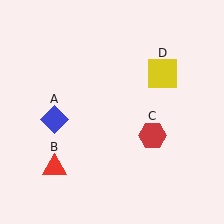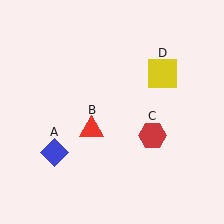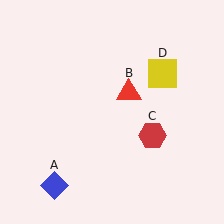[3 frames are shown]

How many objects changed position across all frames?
2 objects changed position: blue diamond (object A), red triangle (object B).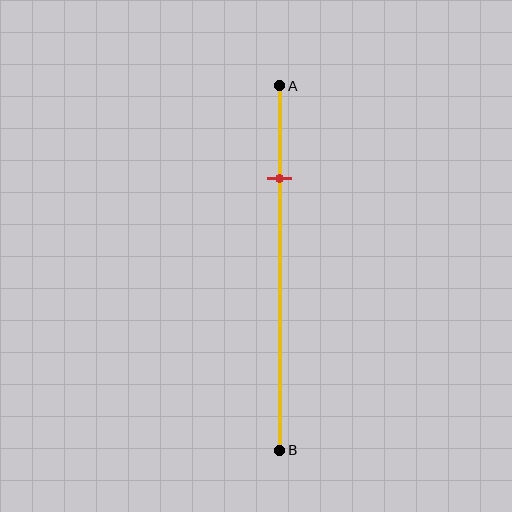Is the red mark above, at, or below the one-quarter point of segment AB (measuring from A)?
The red mark is approximately at the one-quarter point of segment AB.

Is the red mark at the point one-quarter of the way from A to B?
Yes, the mark is approximately at the one-quarter point.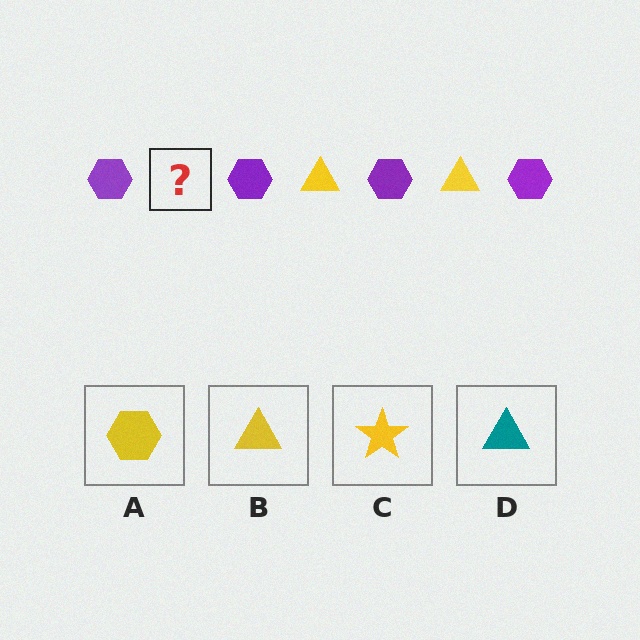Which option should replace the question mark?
Option B.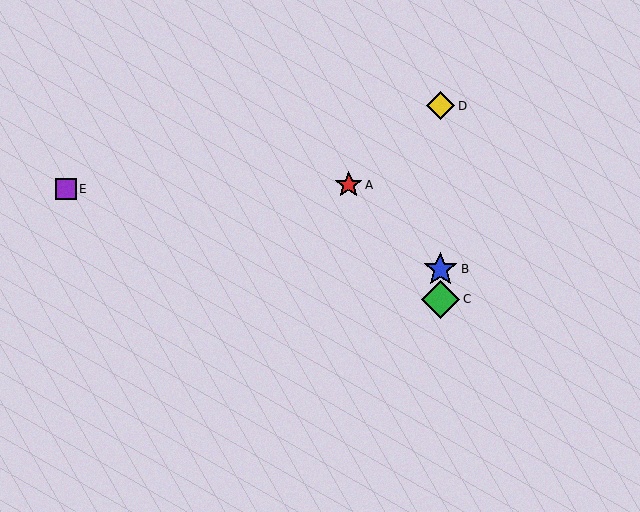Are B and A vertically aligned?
No, B is at x≈440 and A is at x≈349.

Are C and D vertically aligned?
Yes, both are at x≈440.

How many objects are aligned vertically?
3 objects (B, C, D) are aligned vertically.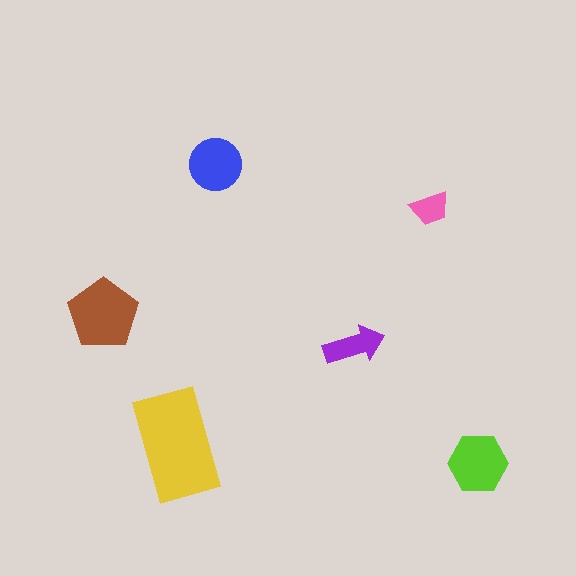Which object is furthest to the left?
The brown pentagon is leftmost.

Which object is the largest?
The yellow rectangle.